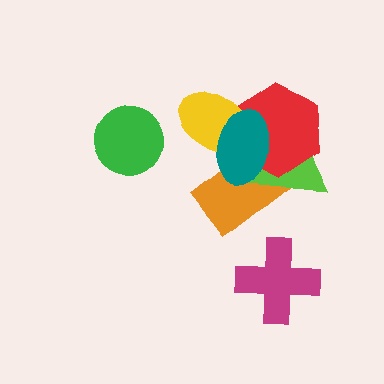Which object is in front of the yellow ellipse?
The teal ellipse is in front of the yellow ellipse.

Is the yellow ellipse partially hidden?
Yes, it is partially covered by another shape.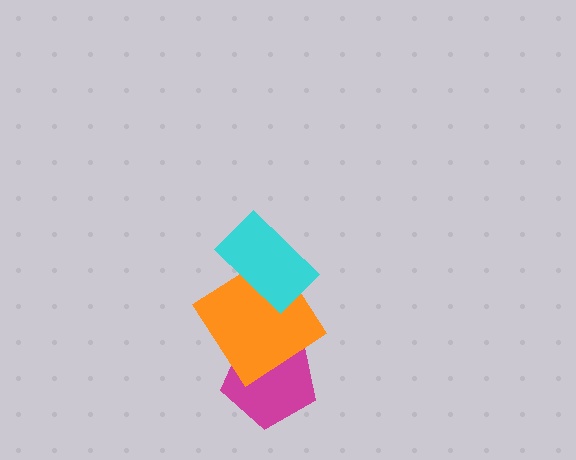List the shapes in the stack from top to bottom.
From top to bottom: the cyan rectangle, the orange diamond, the magenta pentagon.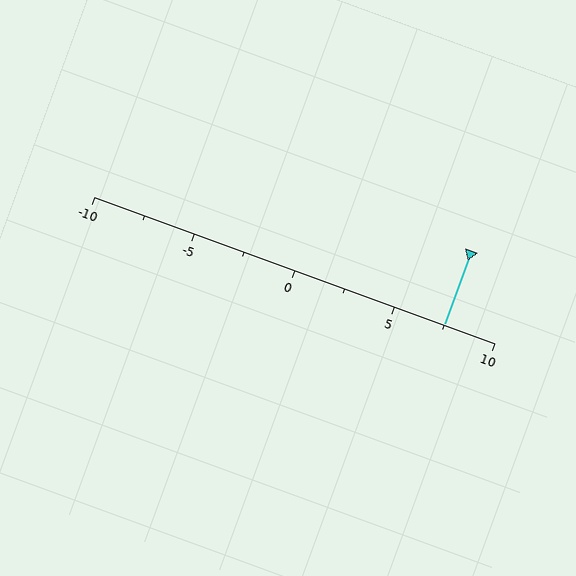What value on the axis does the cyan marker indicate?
The marker indicates approximately 7.5.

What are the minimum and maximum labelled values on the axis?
The axis runs from -10 to 10.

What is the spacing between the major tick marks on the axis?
The major ticks are spaced 5 apart.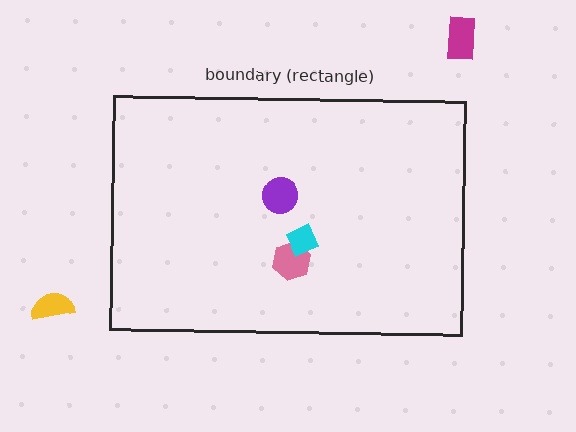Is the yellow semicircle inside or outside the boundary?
Outside.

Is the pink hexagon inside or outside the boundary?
Inside.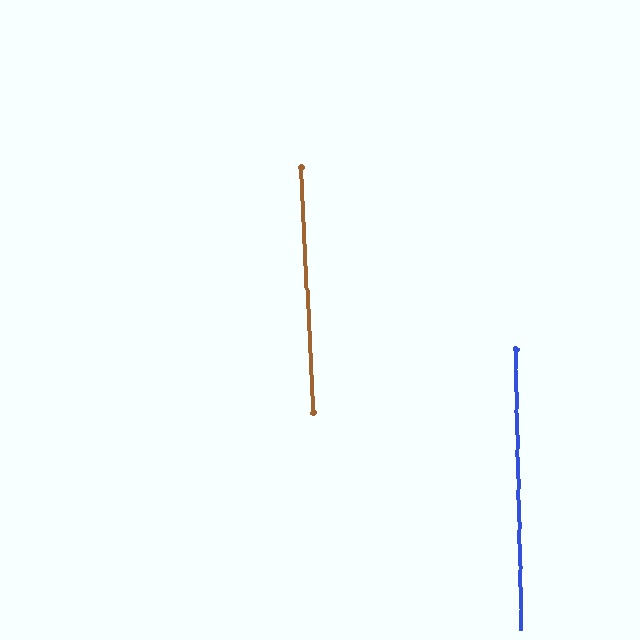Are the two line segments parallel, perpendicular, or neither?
Parallel — their directions differ by only 1.6°.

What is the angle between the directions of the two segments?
Approximately 2 degrees.